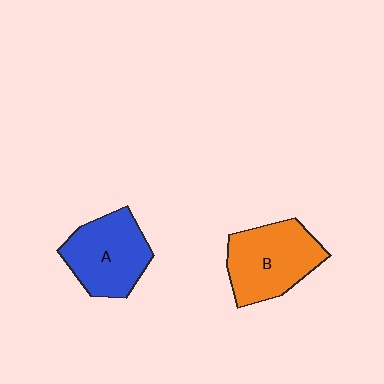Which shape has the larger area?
Shape B (orange).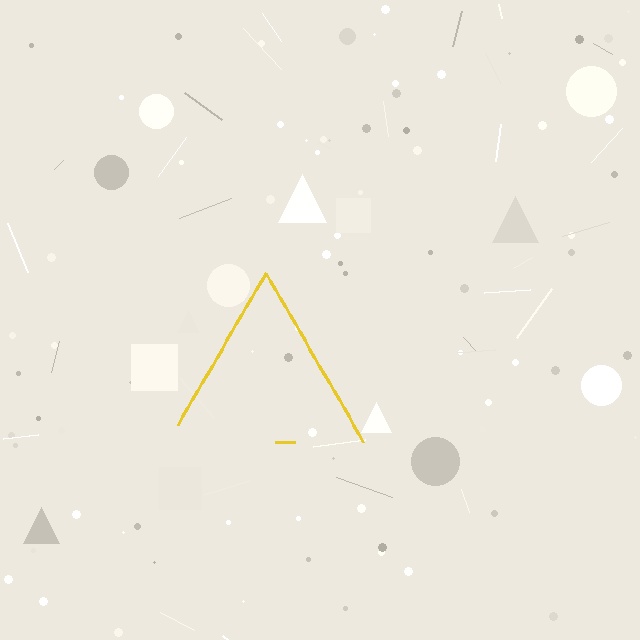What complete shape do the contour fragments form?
The contour fragments form a triangle.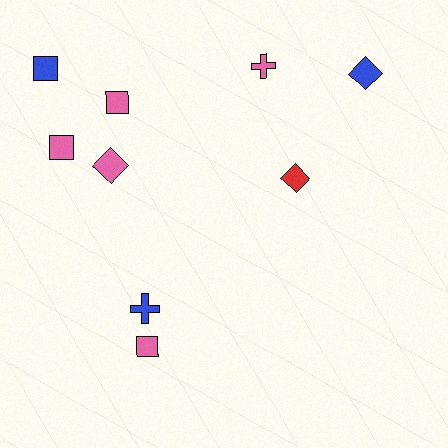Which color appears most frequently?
Pink, with 5 objects.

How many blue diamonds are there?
There is 1 blue diamond.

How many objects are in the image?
There are 9 objects.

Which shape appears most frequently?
Square, with 4 objects.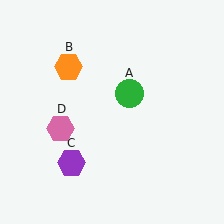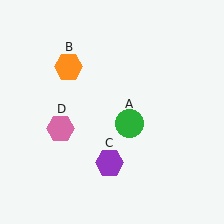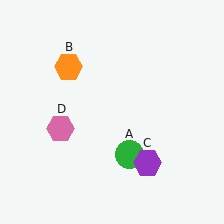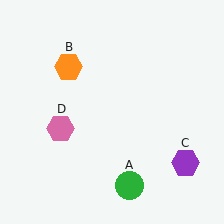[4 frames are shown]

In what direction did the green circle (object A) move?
The green circle (object A) moved down.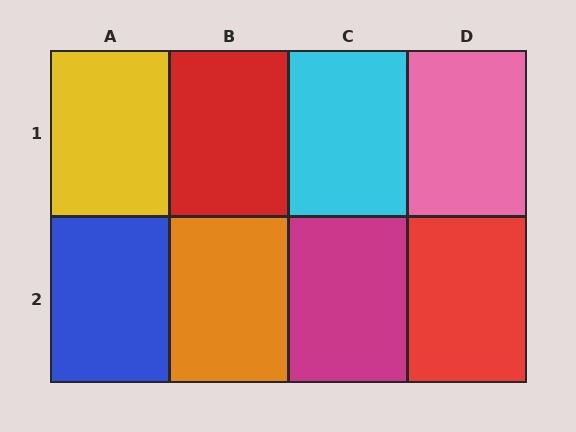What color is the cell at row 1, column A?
Yellow.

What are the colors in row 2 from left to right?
Blue, orange, magenta, red.